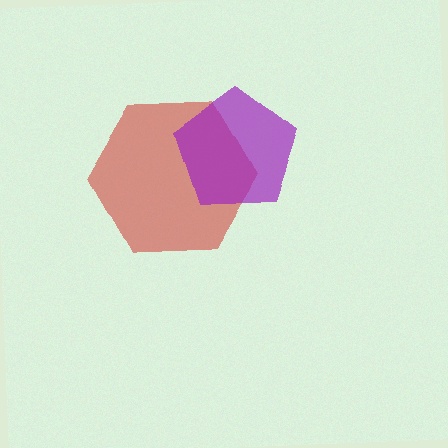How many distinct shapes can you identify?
There are 2 distinct shapes: a red hexagon, a purple pentagon.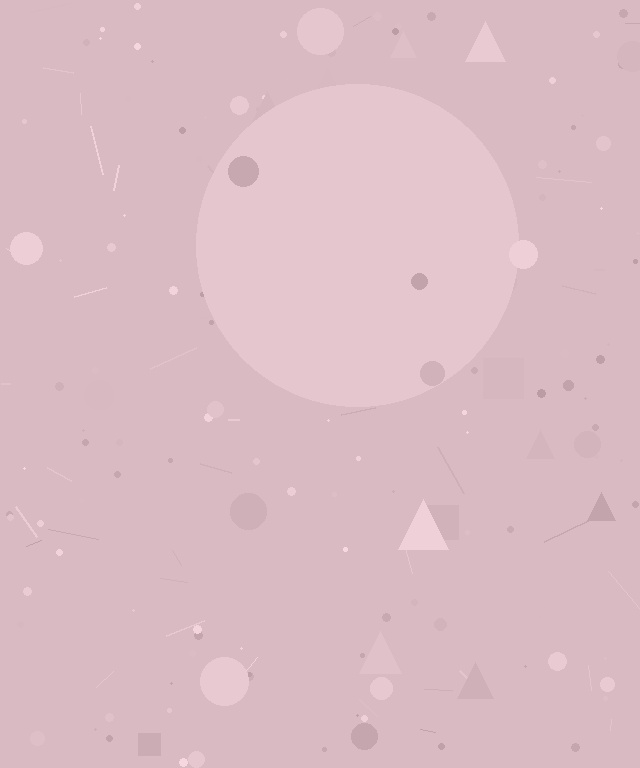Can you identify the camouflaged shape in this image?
The camouflaged shape is a circle.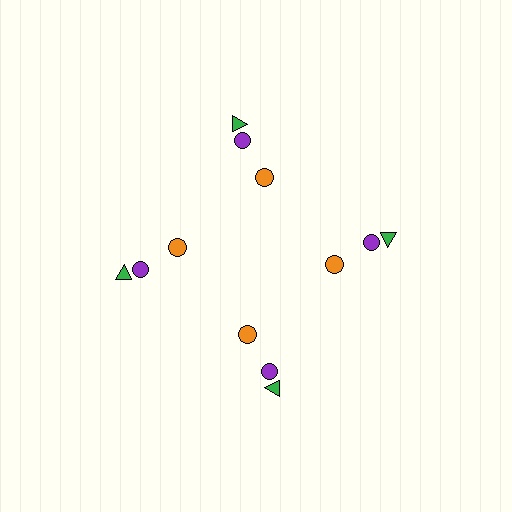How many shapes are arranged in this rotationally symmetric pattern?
There are 12 shapes, arranged in 4 groups of 3.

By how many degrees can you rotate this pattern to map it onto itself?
The pattern maps onto itself every 90 degrees of rotation.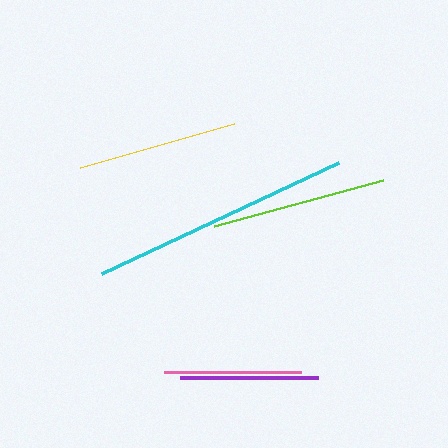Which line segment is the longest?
The cyan line is the longest at approximately 262 pixels.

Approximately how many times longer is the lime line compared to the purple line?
The lime line is approximately 1.3 times the length of the purple line.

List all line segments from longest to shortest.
From longest to shortest: cyan, lime, yellow, purple, pink.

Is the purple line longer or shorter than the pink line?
The purple line is longer than the pink line.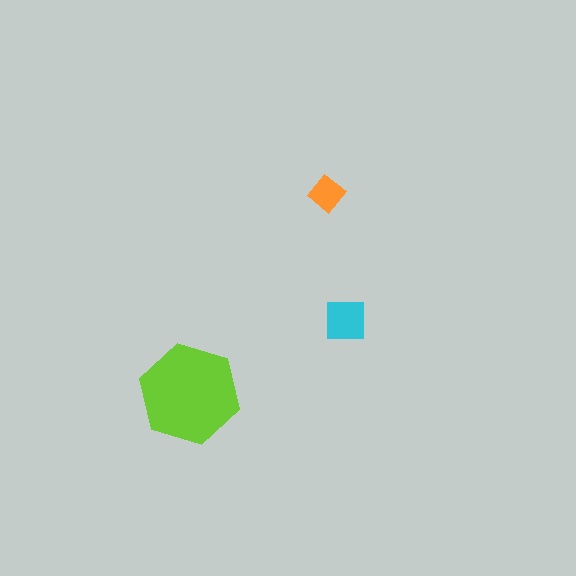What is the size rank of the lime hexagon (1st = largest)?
1st.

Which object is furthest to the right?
The cyan square is rightmost.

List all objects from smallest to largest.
The orange diamond, the cyan square, the lime hexagon.